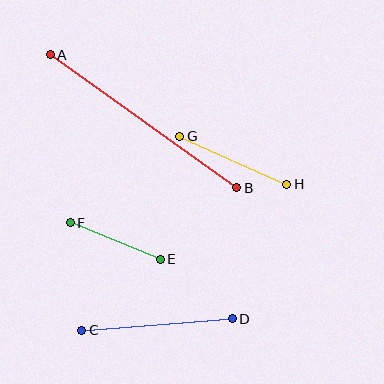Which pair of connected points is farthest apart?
Points A and B are farthest apart.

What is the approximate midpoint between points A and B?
The midpoint is at approximately (144, 121) pixels.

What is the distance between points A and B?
The distance is approximately 229 pixels.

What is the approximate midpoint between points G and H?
The midpoint is at approximately (233, 160) pixels.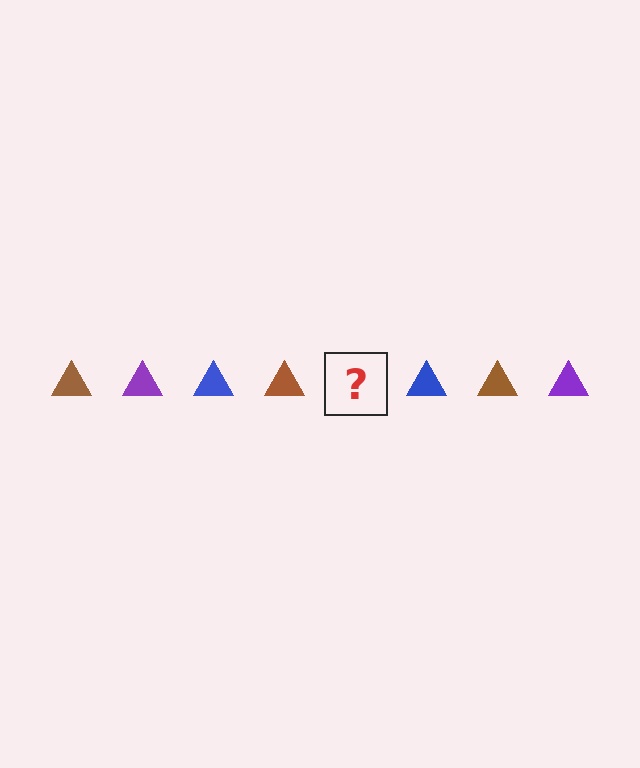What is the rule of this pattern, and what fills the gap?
The rule is that the pattern cycles through brown, purple, blue triangles. The gap should be filled with a purple triangle.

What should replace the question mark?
The question mark should be replaced with a purple triangle.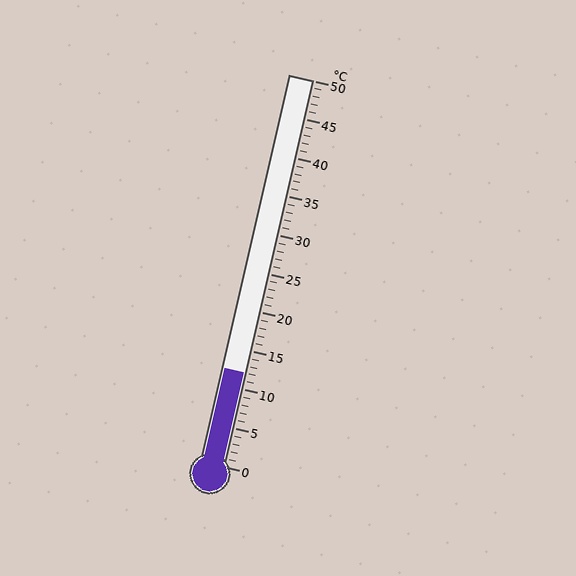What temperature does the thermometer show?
The thermometer shows approximately 12°C.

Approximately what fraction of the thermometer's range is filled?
The thermometer is filled to approximately 25% of its range.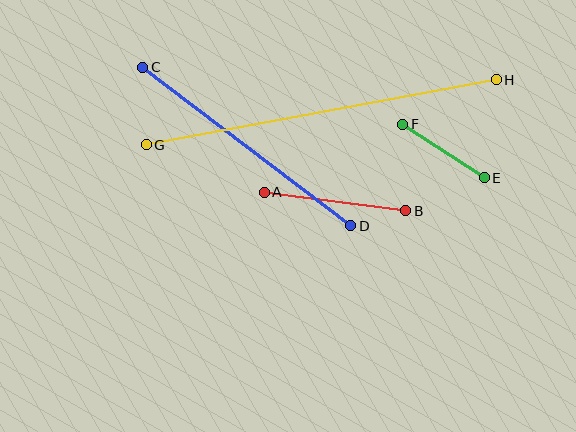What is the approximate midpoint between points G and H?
The midpoint is at approximately (321, 112) pixels.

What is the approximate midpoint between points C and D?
The midpoint is at approximately (247, 146) pixels.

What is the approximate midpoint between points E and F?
The midpoint is at approximately (444, 151) pixels.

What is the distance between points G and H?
The distance is approximately 356 pixels.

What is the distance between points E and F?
The distance is approximately 97 pixels.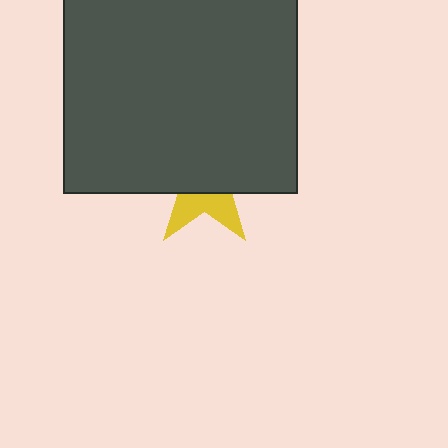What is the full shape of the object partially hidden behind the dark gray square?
The partially hidden object is a yellow star.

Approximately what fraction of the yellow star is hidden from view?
Roughly 65% of the yellow star is hidden behind the dark gray square.